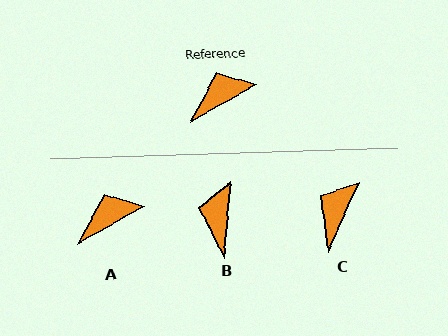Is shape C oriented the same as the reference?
No, it is off by about 36 degrees.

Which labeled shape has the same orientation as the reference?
A.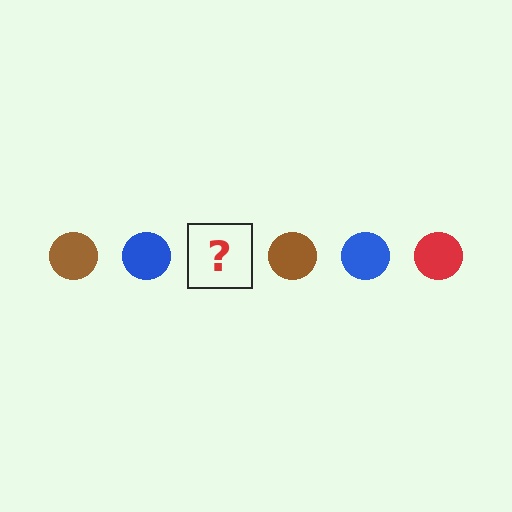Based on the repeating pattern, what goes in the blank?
The blank should be a red circle.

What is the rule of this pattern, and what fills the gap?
The rule is that the pattern cycles through brown, blue, red circles. The gap should be filled with a red circle.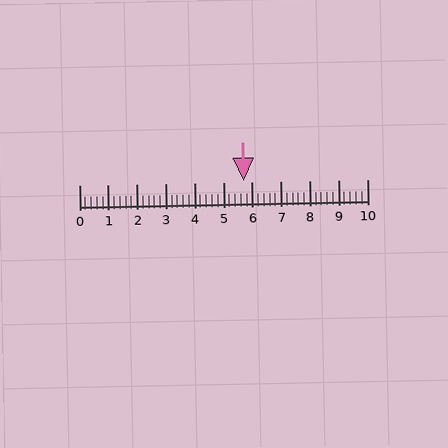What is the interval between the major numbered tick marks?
The major tick marks are spaced 1 units apart.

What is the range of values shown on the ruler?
The ruler shows values from 0 to 10.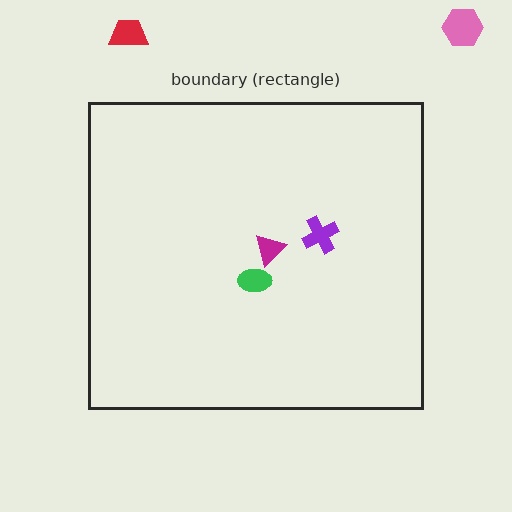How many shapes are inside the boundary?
3 inside, 2 outside.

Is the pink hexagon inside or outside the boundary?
Outside.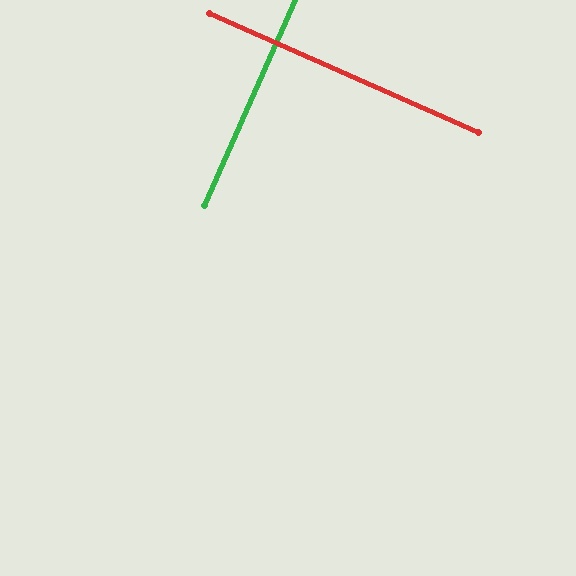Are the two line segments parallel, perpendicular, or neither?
Perpendicular — they meet at approximately 90°.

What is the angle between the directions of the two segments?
Approximately 90 degrees.